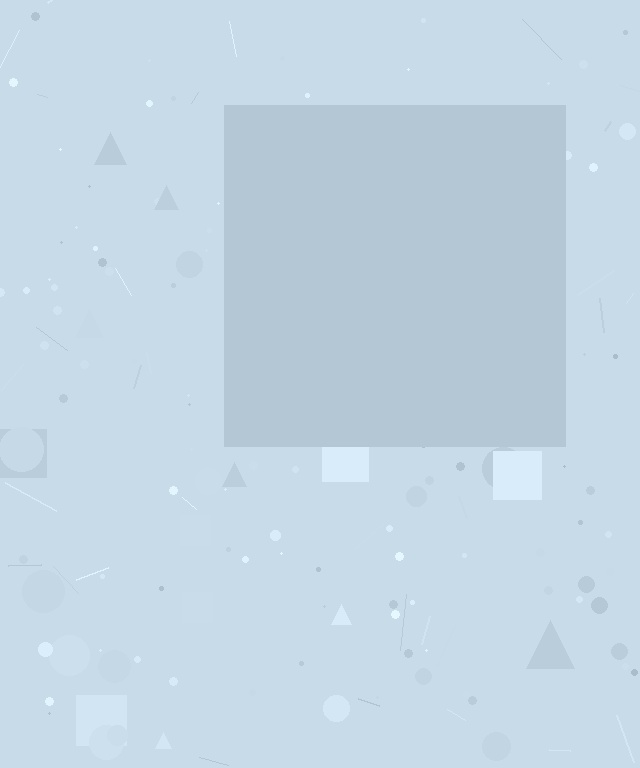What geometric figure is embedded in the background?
A square is embedded in the background.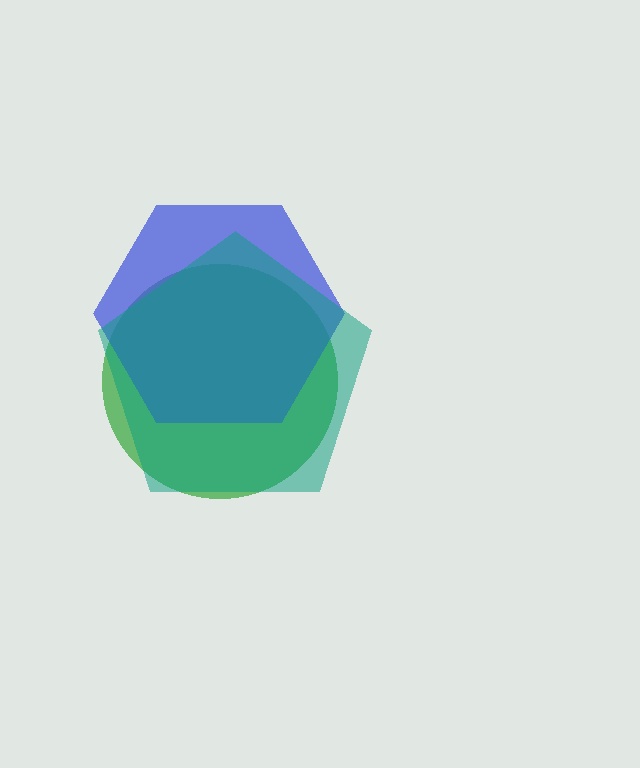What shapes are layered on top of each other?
The layered shapes are: a green circle, a blue hexagon, a teal pentagon.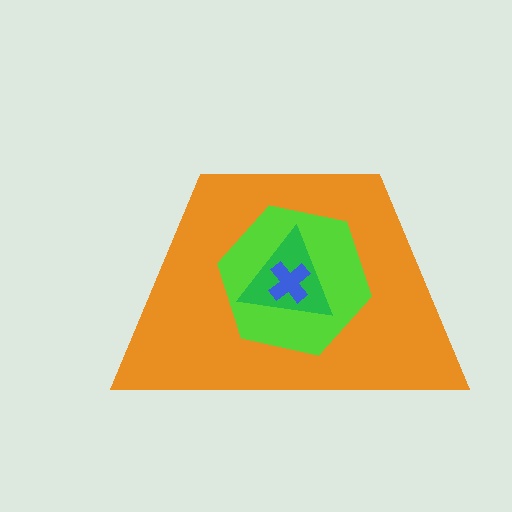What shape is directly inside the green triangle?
The blue cross.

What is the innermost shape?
The blue cross.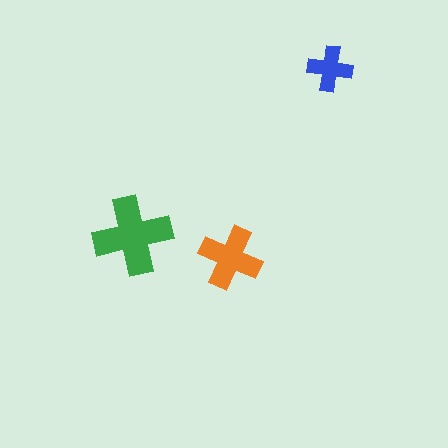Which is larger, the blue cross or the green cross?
The green one.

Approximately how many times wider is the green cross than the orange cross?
About 1.5 times wider.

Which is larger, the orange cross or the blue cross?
The orange one.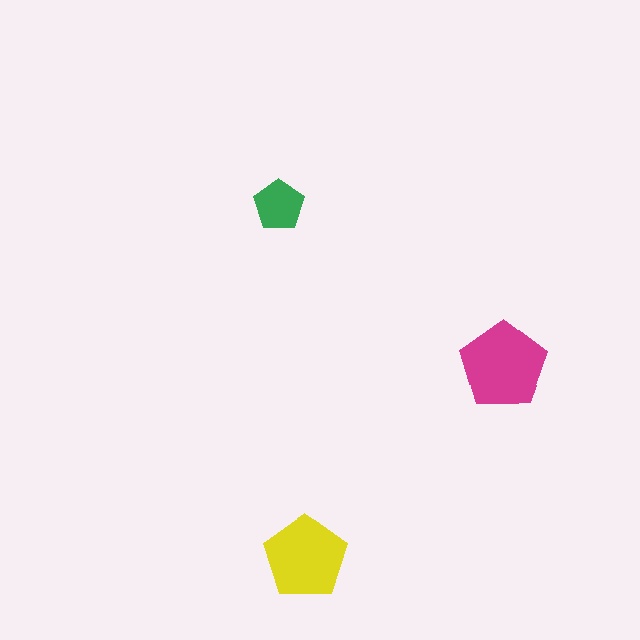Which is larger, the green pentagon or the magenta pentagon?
The magenta one.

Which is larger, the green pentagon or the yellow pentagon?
The yellow one.